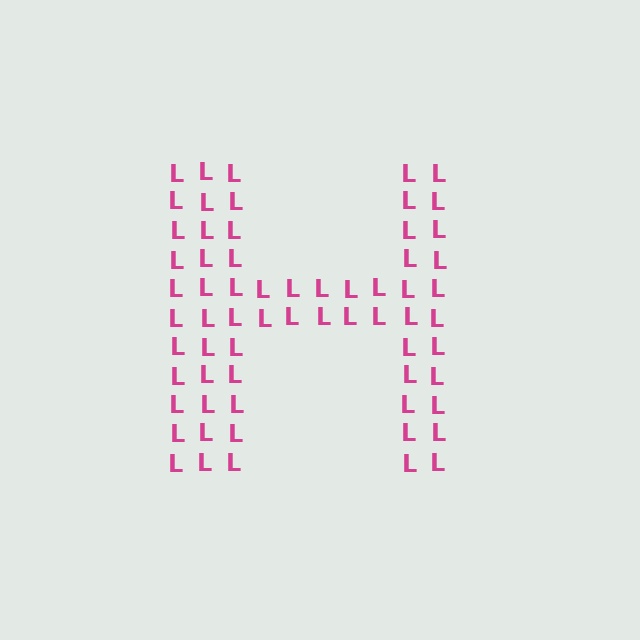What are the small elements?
The small elements are letter L's.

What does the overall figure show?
The overall figure shows the letter H.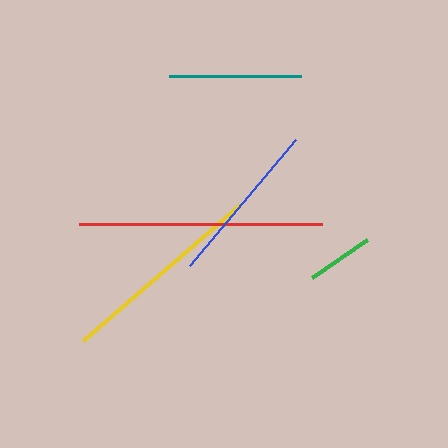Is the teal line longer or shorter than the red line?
The red line is longer than the teal line.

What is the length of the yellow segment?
The yellow segment is approximately 208 pixels long.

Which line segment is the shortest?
The green line is the shortest at approximately 67 pixels.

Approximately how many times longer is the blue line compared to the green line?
The blue line is approximately 2.4 times the length of the green line.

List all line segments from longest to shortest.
From longest to shortest: red, yellow, blue, teal, green.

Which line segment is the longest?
The red line is the longest at approximately 244 pixels.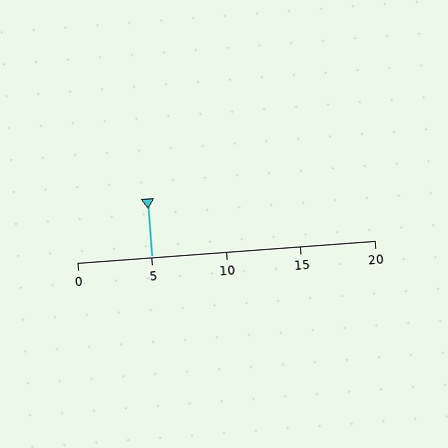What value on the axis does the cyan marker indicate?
The marker indicates approximately 5.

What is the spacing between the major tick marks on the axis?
The major ticks are spaced 5 apart.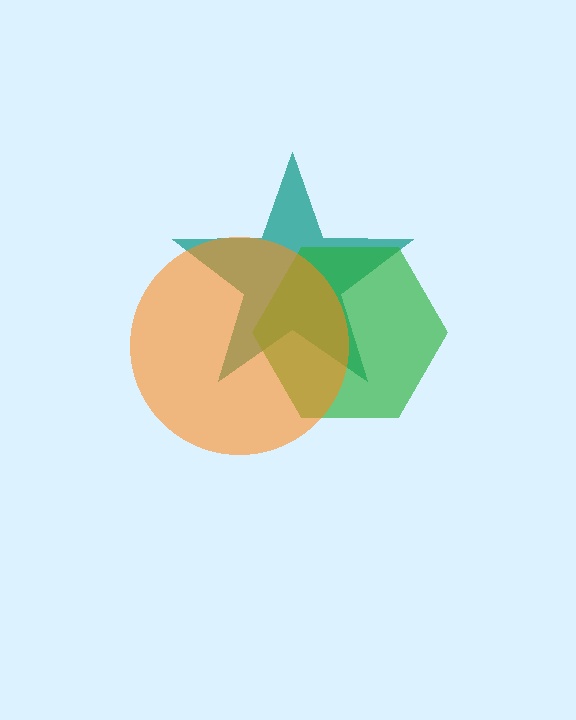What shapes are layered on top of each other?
The layered shapes are: a teal star, a green hexagon, an orange circle.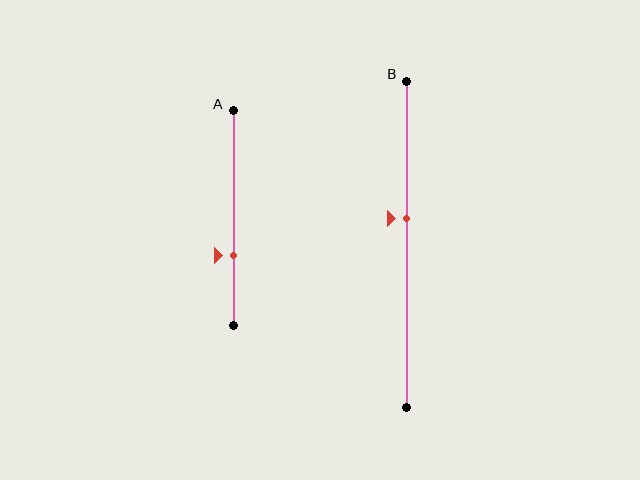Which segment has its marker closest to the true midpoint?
Segment B has its marker closest to the true midpoint.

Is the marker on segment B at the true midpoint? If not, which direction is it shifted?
No, the marker on segment B is shifted upward by about 8% of the segment length.